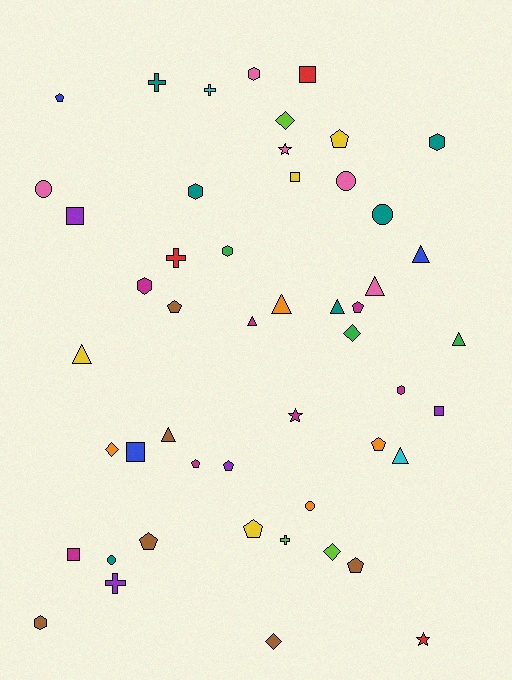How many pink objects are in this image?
There are 5 pink objects.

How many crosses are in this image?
There are 5 crosses.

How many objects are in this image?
There are 50 objects.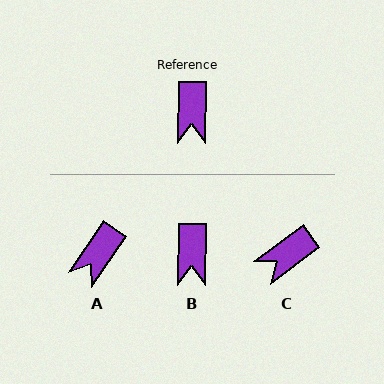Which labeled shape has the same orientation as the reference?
B.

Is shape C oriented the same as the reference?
No, it is off by about 53 degrees.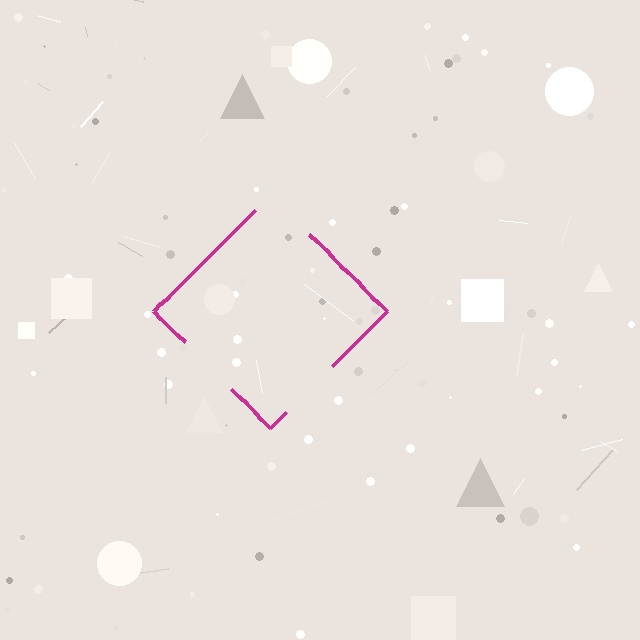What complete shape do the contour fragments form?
The contour fragments form a diamond.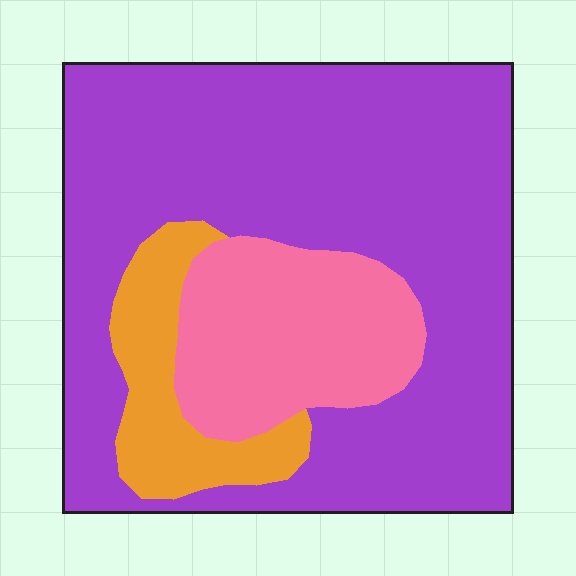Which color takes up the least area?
Orange, at roughly 10%.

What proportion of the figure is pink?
Pink covers about 20% of the figure.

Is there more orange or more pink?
Pink.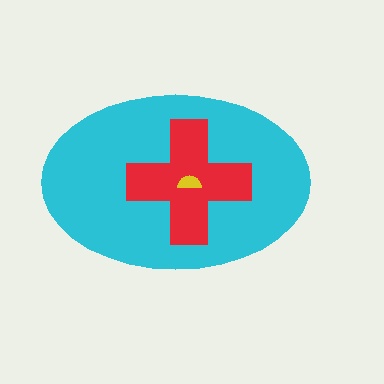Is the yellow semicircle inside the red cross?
Yes.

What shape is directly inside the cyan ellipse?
The red cross.